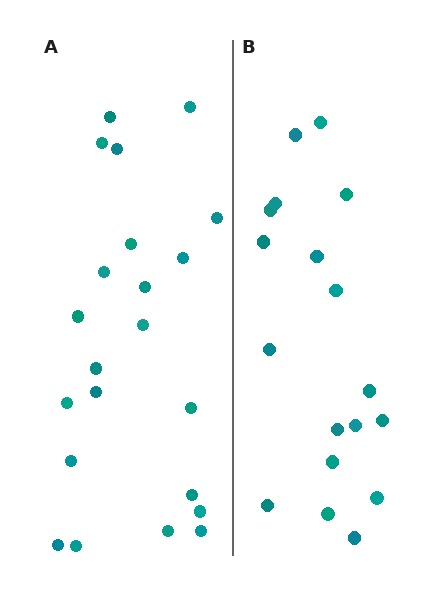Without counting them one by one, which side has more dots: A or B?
Region A (the left region) has more dots.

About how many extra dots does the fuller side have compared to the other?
Region A has about 4 more dots than region B.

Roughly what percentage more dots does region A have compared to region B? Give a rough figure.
About 20% more.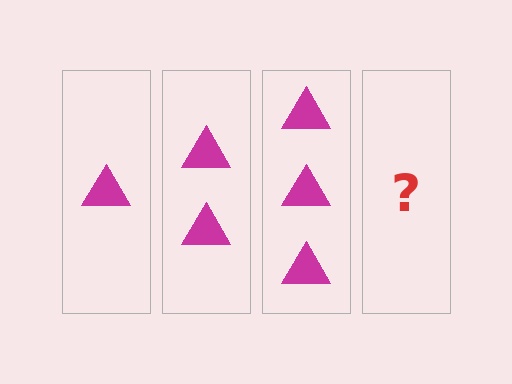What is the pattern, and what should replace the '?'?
The pattern is that each step adds one more triangle. The '?' should be 4 triangles.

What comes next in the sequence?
The next element should be 4 triangles.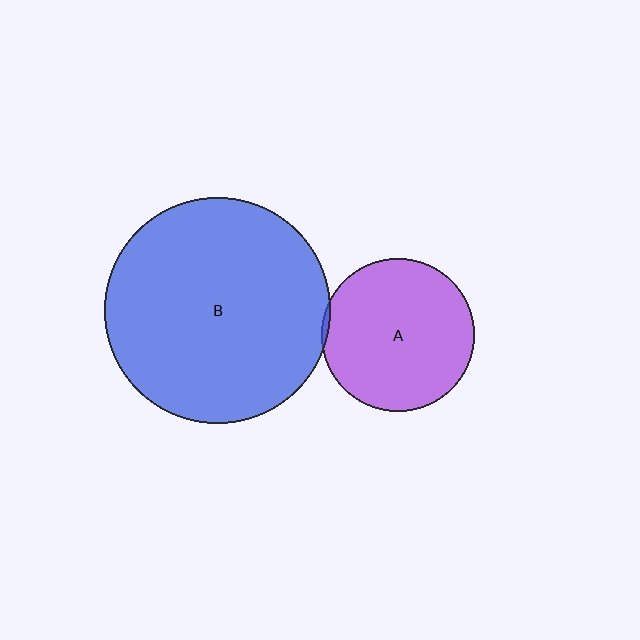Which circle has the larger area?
Circle B (blue).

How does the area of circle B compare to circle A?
Approximately 2.2 times.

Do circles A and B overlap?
Yes.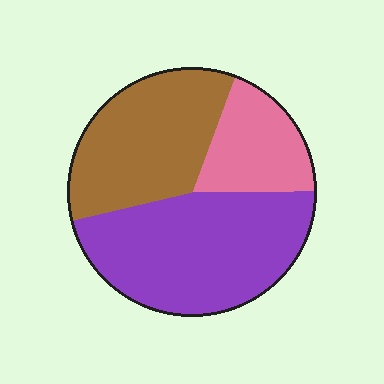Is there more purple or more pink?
Purple.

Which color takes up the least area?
Pink, at roughly 20%.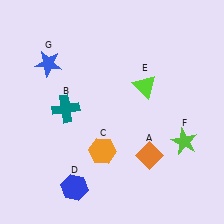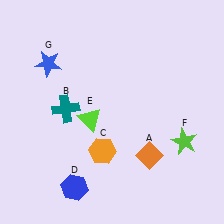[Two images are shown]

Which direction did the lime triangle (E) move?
The lime triangle (E) moved left.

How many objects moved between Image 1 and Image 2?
1 object moved between the two images.